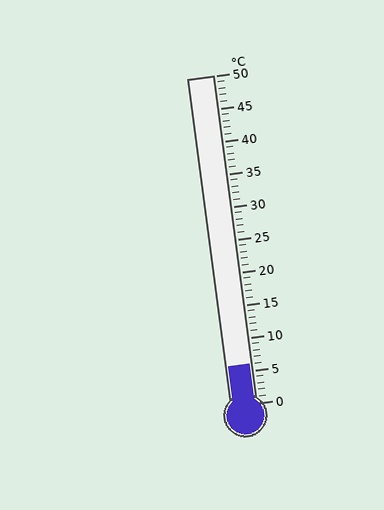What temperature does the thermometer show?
The thermometer shows approximately 6°C.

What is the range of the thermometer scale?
The thermometer scale ranges from 0°C to 50°C.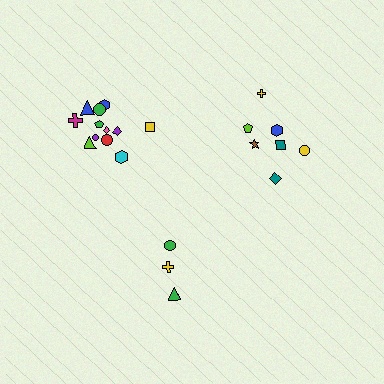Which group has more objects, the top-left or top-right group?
The top-left group.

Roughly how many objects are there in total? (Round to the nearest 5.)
Roughly 20 objects in total.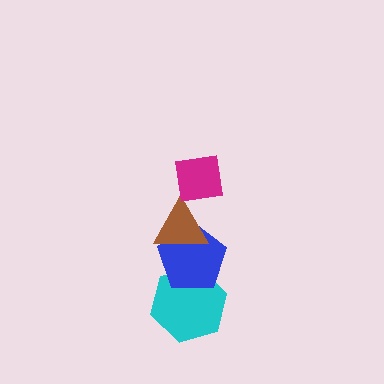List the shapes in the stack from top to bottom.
From top to bottom: the magenta square, the brown triangle, the blue pentagon, the cyan hexagon.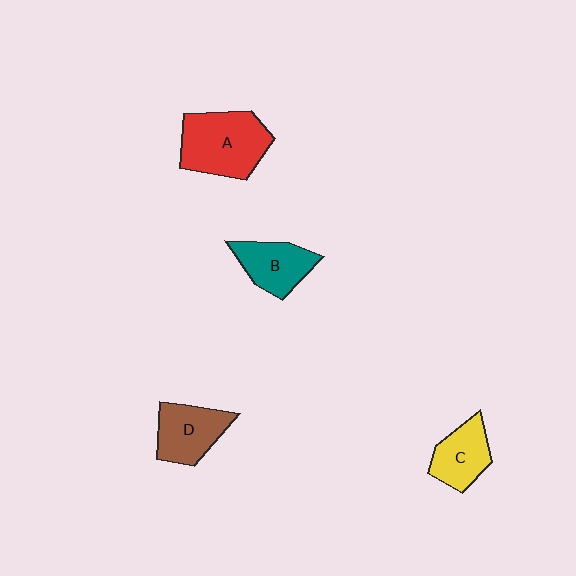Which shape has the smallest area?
Shape C (yellow).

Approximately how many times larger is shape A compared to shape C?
Approximately 1.7 times.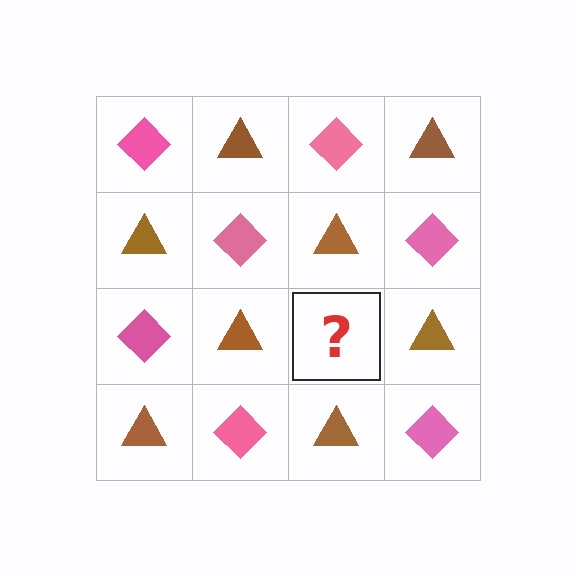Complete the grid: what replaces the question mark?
The question mark should be replaced with a pink diamond.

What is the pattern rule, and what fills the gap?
The rule is that it alternates pink diamond and brown triangle in a checkerboard pattern. The gap should be filled with a pink diamond.